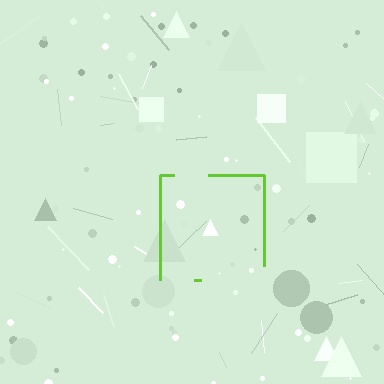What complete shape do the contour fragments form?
The contour fragments form a square.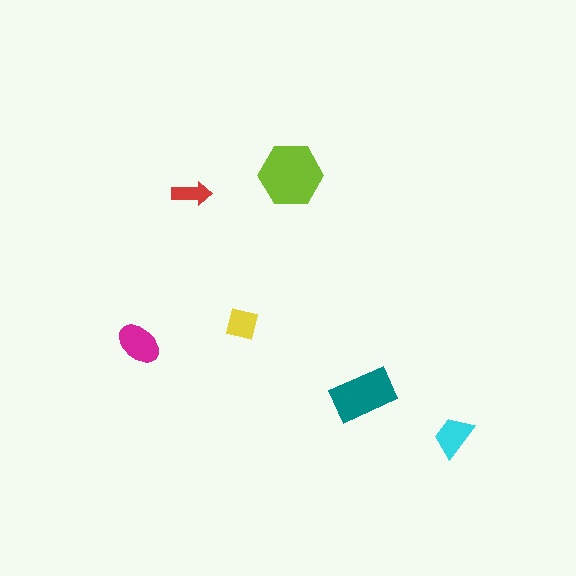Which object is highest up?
The lime hexagon is topmost.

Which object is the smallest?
The red arrow.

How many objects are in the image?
There are 6 objects in the image.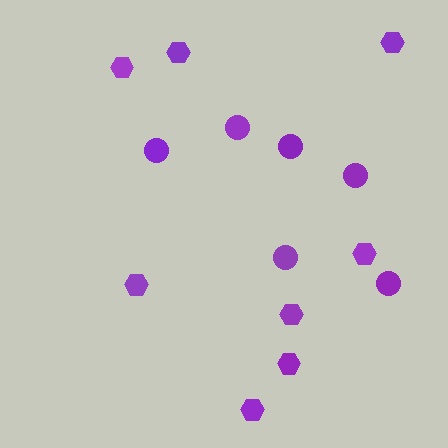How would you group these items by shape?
There are 2 groups: one group of circles (6) and one group of hexagons (8).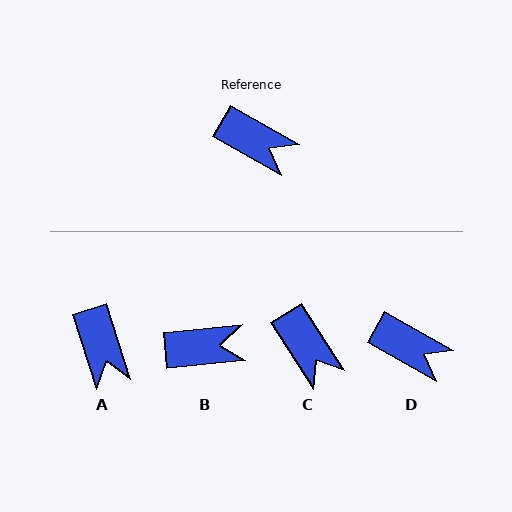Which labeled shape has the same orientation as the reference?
D.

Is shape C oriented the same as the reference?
No, it is off by about 28 degrees.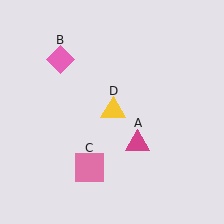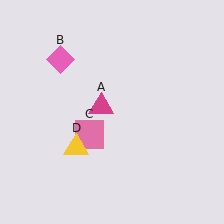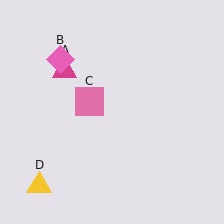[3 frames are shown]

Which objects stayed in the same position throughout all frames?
Pink diamond (object B) remained stationary.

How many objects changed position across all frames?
3 objects changed position: magenta triangle (object A), pink square (object C), yellow triangle (object D).